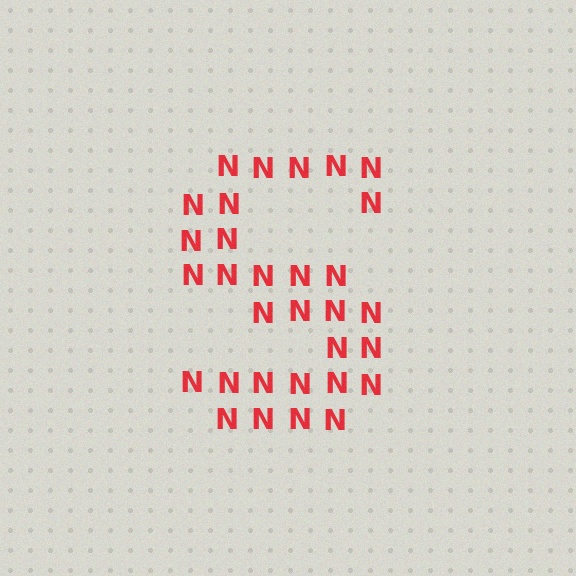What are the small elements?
The small elements are letter N's.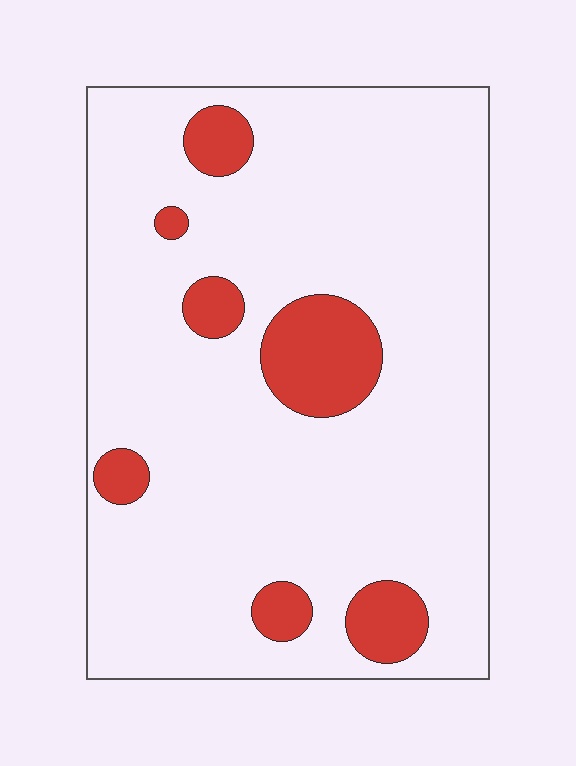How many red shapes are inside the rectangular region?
7.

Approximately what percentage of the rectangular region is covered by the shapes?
Approximately 15%.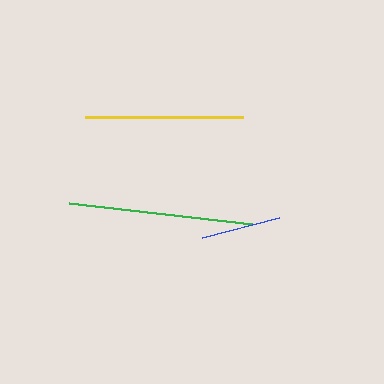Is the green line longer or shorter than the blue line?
The green line is longer than the blue line.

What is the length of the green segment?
The green segment is approximately 185 pixels long.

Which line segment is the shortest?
The blue line is the shortest at approximately 80 pixels.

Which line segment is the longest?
The green line is the longest at approximately 185 pixels.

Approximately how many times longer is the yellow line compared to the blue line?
The yellow line is approximately 2.0 times the length of the blue line.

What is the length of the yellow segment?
The yellow segment is approximately 158 pixels long.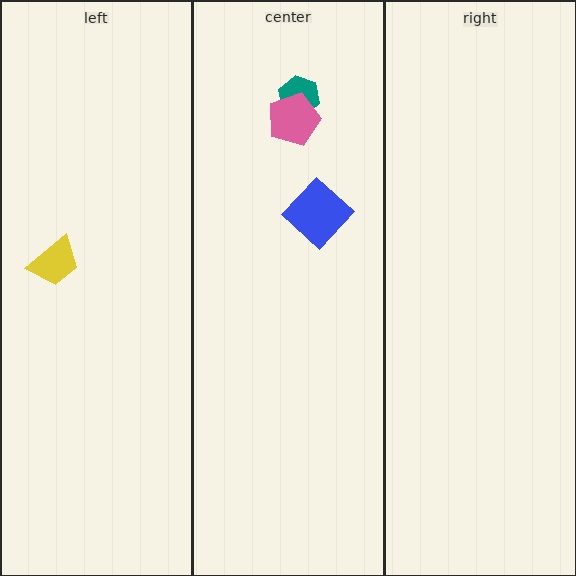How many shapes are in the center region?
3.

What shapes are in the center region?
The teal hexagon, the pink pentagon, the blue diamond.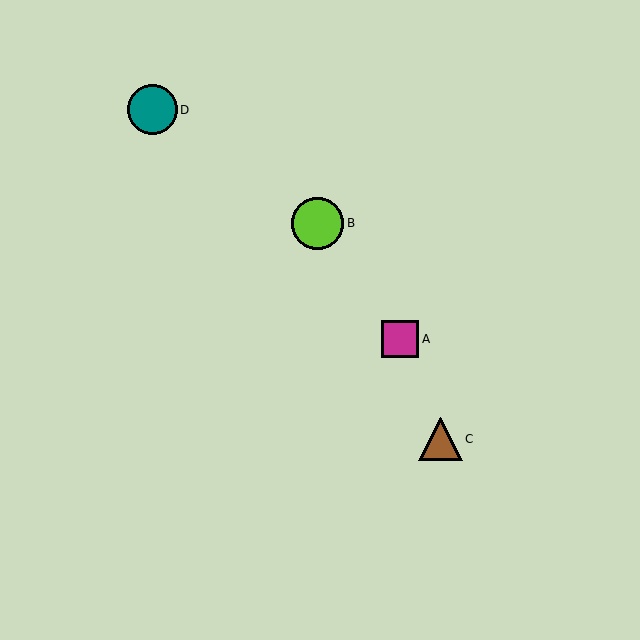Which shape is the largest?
The lime circle (labeled B) is the largest.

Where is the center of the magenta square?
The center of the magenta square is at (400, 339).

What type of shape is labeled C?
Shape C is a brown triangle.